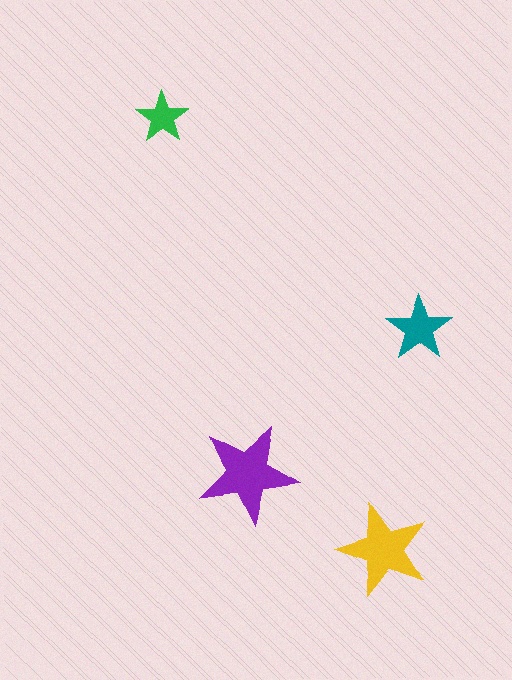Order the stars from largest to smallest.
the purple one, the yellow one, the teal one, the green one.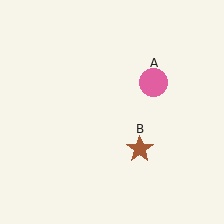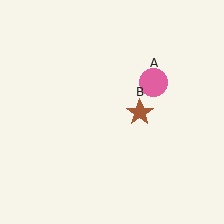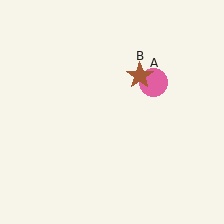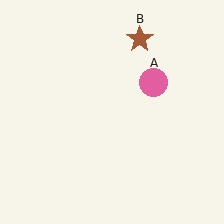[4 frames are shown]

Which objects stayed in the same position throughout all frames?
Pink circle (object A) remained stationary.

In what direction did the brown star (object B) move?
The brown star (object B) moved up.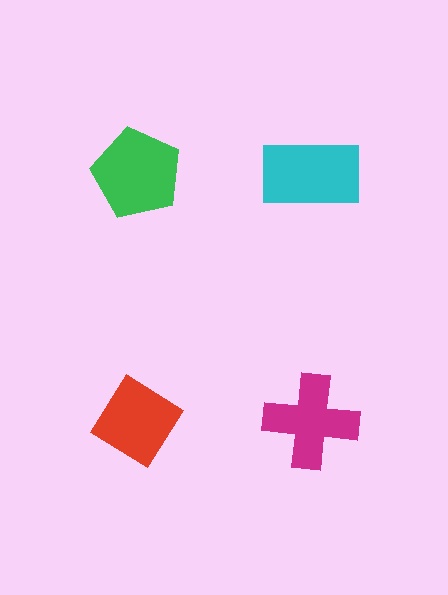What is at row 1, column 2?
A cyan rectangle.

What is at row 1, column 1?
A green pentagon.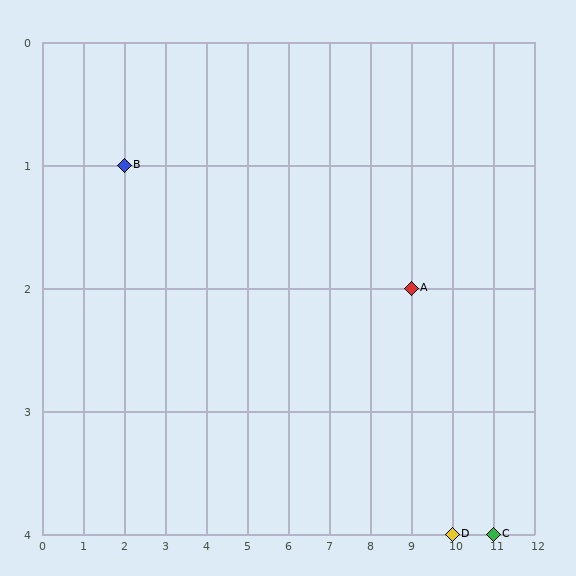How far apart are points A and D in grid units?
Points A and D are 1 column and 2 rows apart (about 2.2 grid units diagonally).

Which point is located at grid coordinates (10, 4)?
Point D is at (10, 4).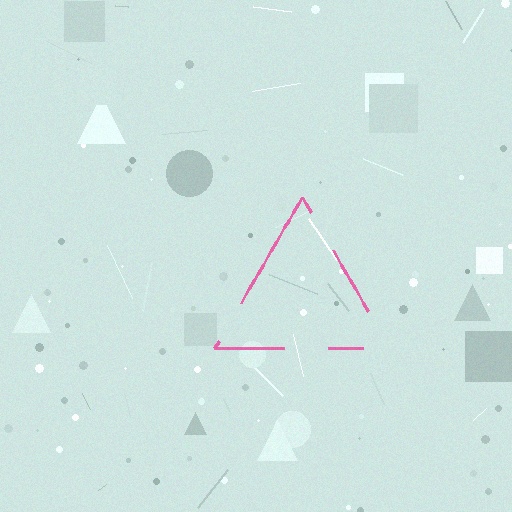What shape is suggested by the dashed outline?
The dashed outline suggests a triangle.